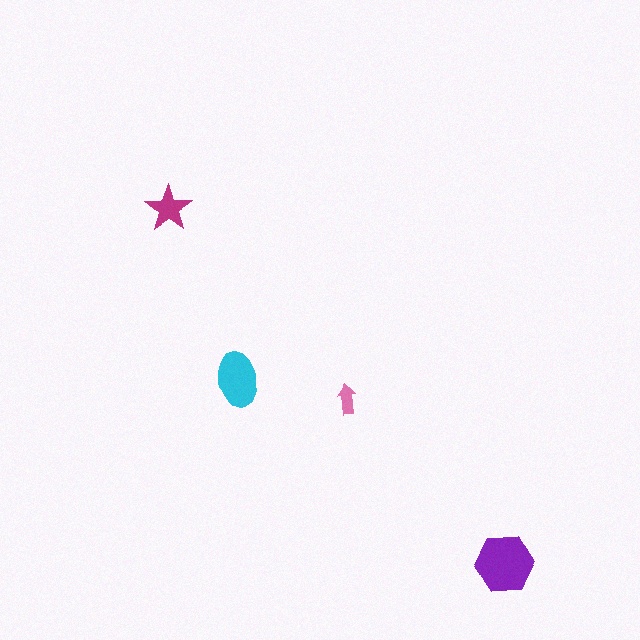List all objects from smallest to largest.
The pink arrow, the magenta star, the cyan ellipse, the purple hexagon.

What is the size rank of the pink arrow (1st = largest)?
4th.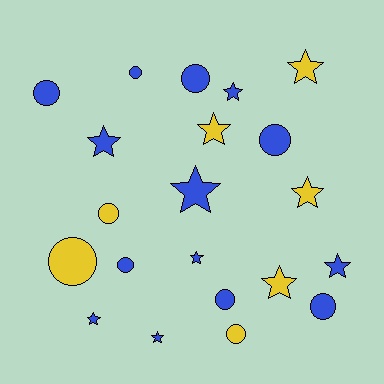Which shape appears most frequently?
Star, with 11 objects.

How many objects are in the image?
There are 21 objects.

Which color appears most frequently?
Blue, with 14 objects.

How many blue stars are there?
There are 7 blue stars.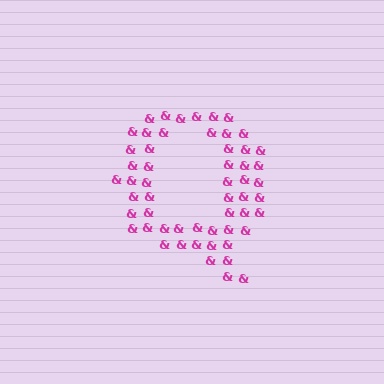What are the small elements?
The small elements are ampersands.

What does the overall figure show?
The overall figure shows the letter Q.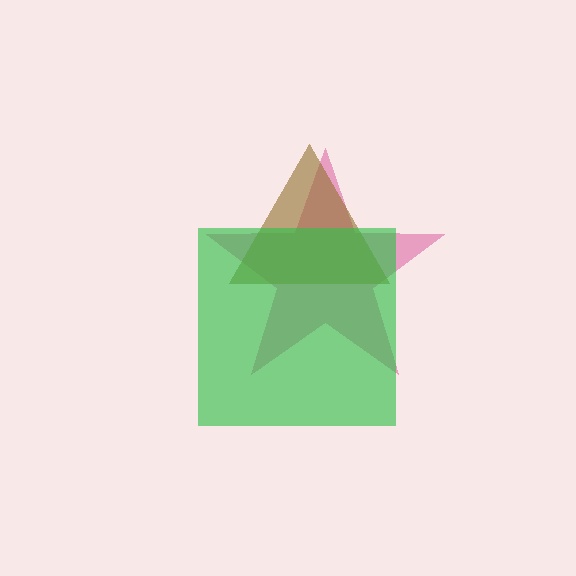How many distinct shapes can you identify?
There are 3 distinct shapes: a pink star, a brown triangle, a green square.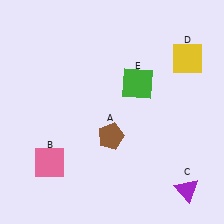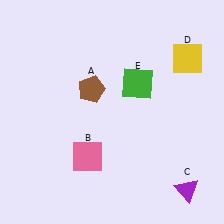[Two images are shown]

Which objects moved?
The objects that moved are: the brown pentagon (A), the pink square (B).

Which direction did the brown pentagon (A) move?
The brown pentagon (A) moved up.